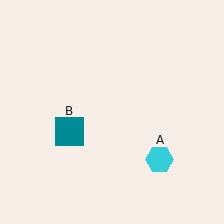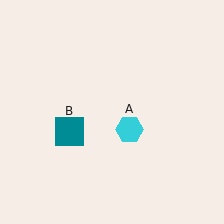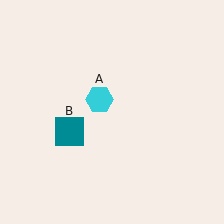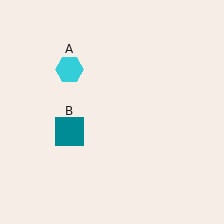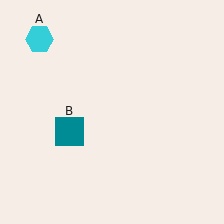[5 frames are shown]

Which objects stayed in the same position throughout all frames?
Teal square (object B) remained stationary.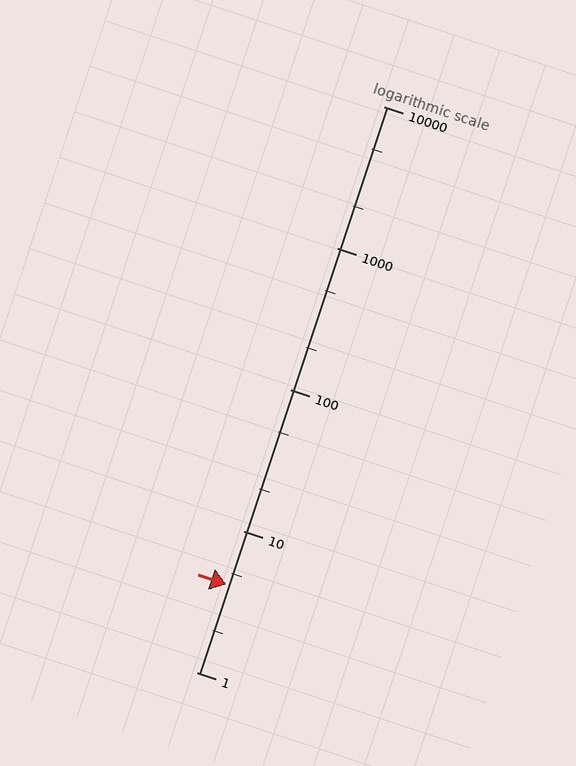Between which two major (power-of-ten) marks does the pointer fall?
The pointer is between 1 and 10.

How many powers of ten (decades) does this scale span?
The scale spans 4 decades, from 1 to 10000.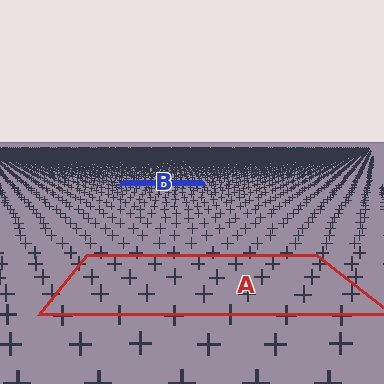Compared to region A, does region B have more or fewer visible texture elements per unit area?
Region B has more texture elements per unit area — they are packed more densely because it is farther away.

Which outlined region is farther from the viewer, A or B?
Region B is farther from the viewer — the texture elements inside it appear smaller and more densely packed.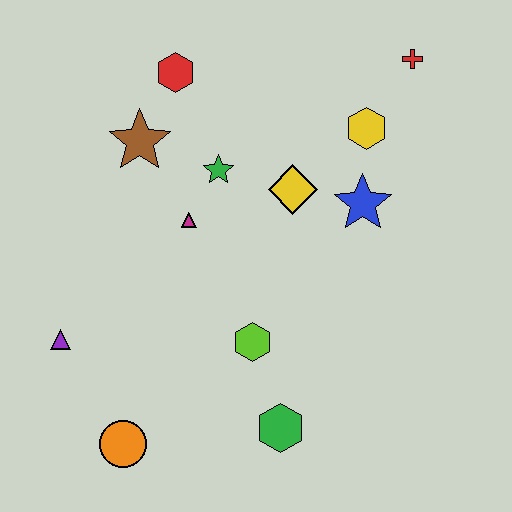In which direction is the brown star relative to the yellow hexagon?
The brown star is to the left of the yellow hexagon.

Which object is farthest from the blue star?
The orange circle is farthest from the blue star.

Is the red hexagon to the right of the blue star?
No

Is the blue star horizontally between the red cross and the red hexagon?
Yes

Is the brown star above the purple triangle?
Yes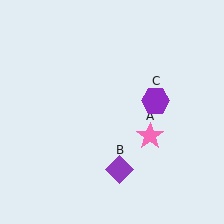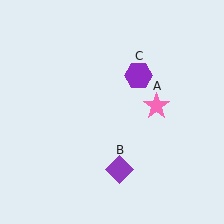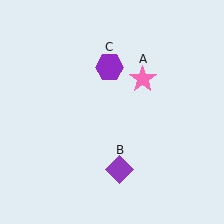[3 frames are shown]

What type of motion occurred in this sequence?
The pink star (object A), purple hexagon (object C) rotated counterclockwise around the center of the scene.